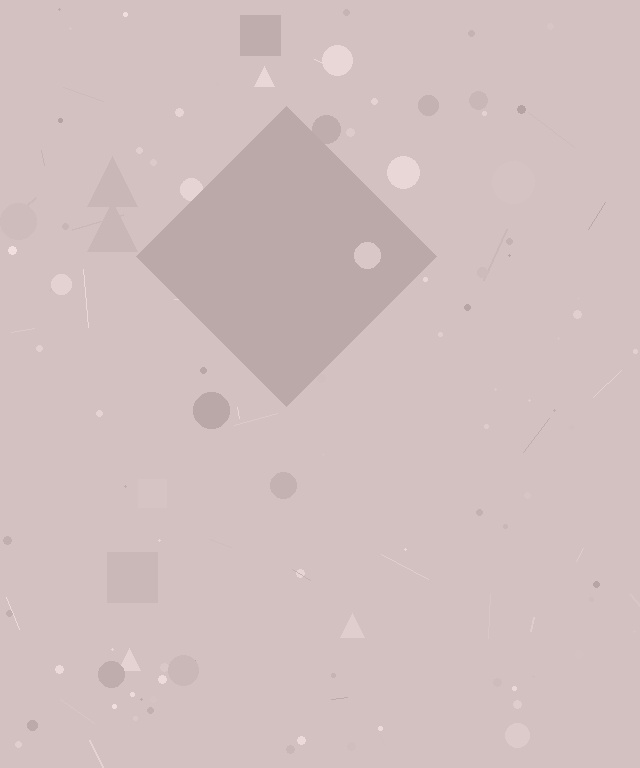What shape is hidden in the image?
A diamond is hidden in the image.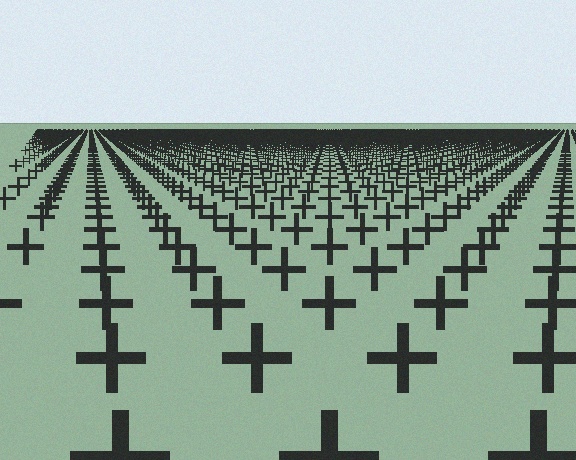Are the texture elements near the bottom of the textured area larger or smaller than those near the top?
Larger. Near the bottom, elements are closer to the viewer and appear at a bigger on-screen size.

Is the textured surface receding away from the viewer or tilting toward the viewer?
The surface is receding away from the viewer. Texture elements get smaller and denser toward the top.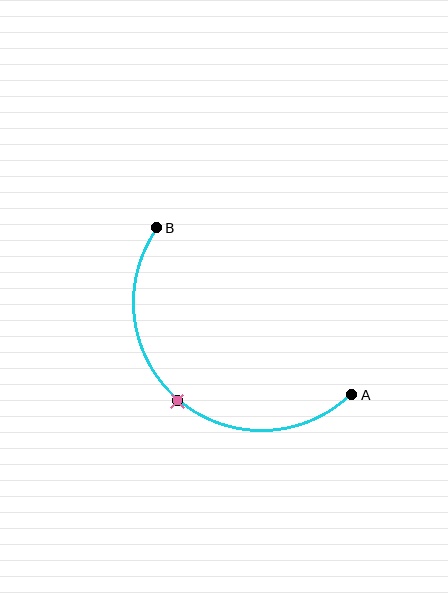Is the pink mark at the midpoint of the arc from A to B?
Yes. The pink mark lies on the arc at equal arc-length from both A and B — it is the arc midpoint.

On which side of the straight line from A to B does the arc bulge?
The arc bulges below and to the left of the straight line connecting A and B.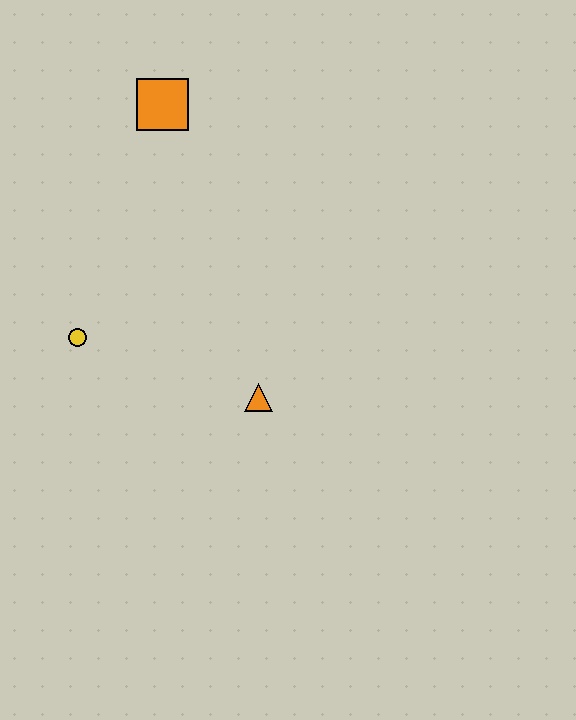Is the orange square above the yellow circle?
Yes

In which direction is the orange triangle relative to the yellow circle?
The orange triangle is to the right of the yellow circle.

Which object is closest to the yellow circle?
The orange triangle is closest to the yellow circle.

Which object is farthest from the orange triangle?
The orange square is farthest from the orange triangle.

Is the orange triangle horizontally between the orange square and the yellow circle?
No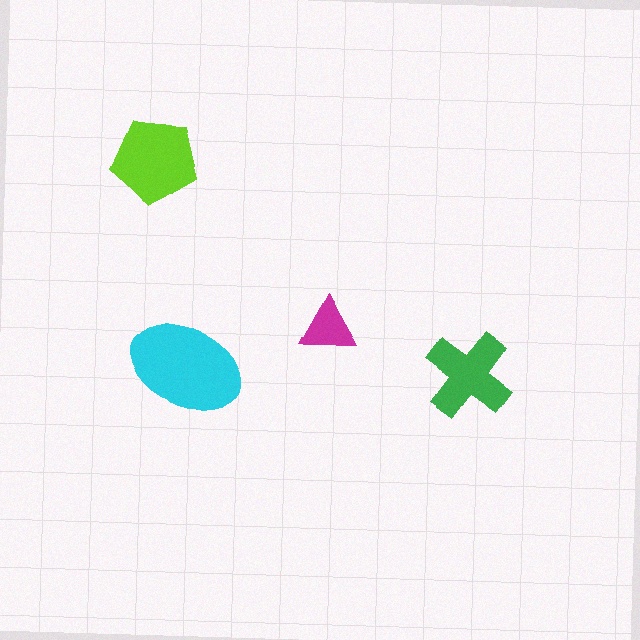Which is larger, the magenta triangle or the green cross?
The green cross.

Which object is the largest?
The cyan ellipse.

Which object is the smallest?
The magenta triangle.